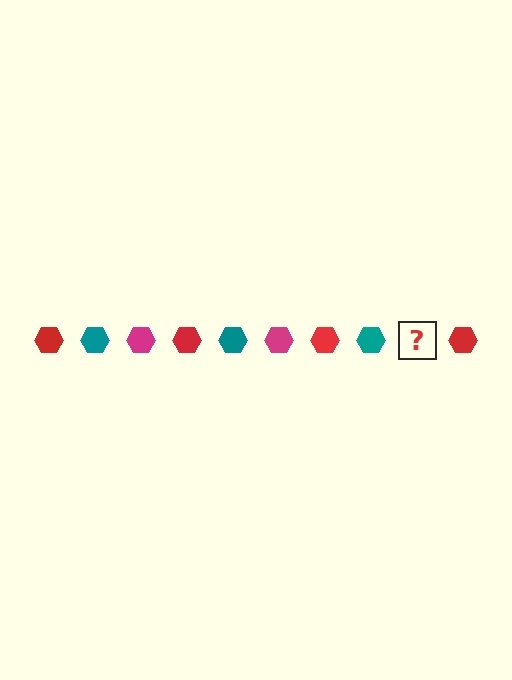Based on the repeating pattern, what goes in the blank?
The blank should be a magenta hexagon.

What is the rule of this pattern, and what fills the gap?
The rule is that the pattern cycles through red, teal, magenta hexagons. The gap should be filled with a magenta hexagon.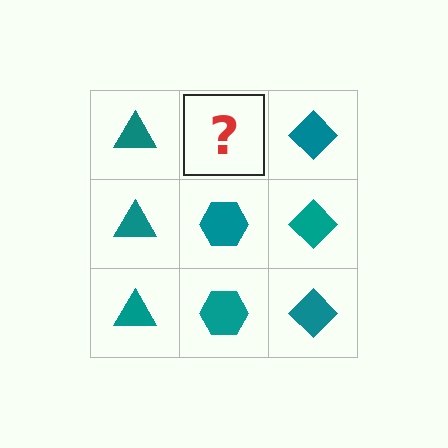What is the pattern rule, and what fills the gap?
The rule is that each column has a consistent shape. The gap should be filled with a teal hexagon.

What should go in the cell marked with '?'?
The missing cell should contain a teal hexagon.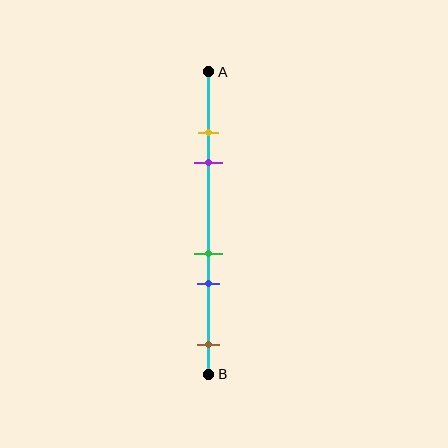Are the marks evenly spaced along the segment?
No, the marks are not evenly spaced.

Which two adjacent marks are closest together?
The yellow and purple marks are the closest adjacent pair.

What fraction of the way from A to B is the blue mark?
The blue mark is approximately 70% (0.7) of the way from A to B.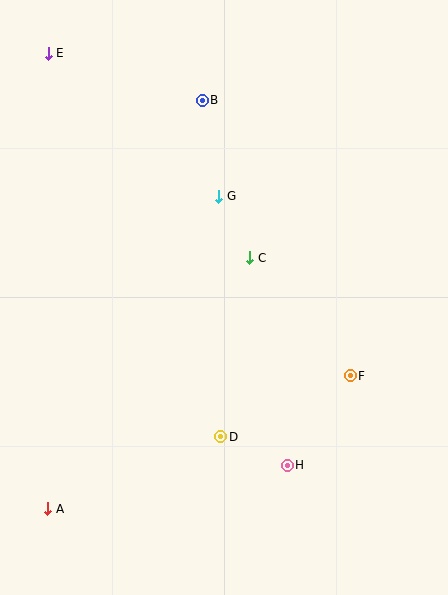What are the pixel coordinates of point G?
Point G is at (219, 196).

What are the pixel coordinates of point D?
Point D is at (221, 437).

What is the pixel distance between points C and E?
The distance between C and E is 287 pixels.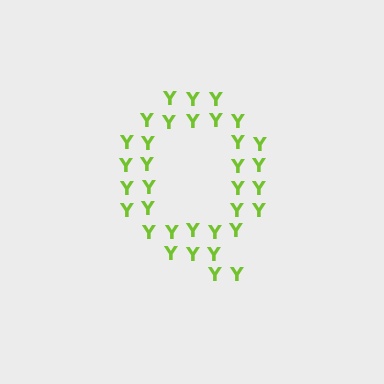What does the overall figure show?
The overall figure shows the letter Q.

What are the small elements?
The small elements are letter Y's.